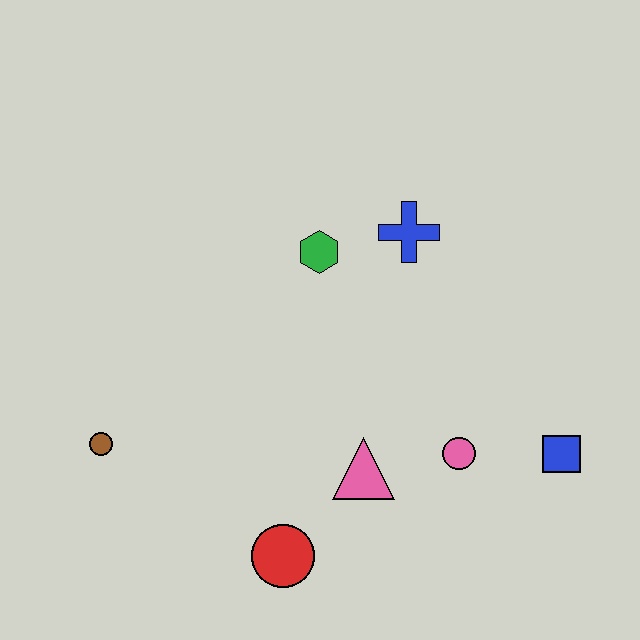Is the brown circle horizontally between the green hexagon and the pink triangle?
No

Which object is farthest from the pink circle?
The brown circle is farthest from the pink circle.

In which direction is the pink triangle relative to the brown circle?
The pink triangle is to the right of the brown circle.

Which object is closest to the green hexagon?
The blue cross is closest to the green hexagon.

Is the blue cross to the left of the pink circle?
Yes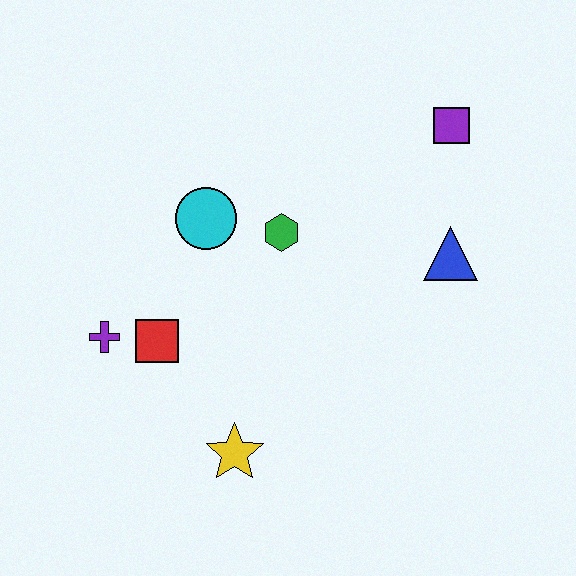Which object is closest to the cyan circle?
The green hexagon is closest to the cyan circle.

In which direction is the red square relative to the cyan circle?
The red square is below the cyan circle.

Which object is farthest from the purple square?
The purple cross is farthest from the purple square.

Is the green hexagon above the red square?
Yes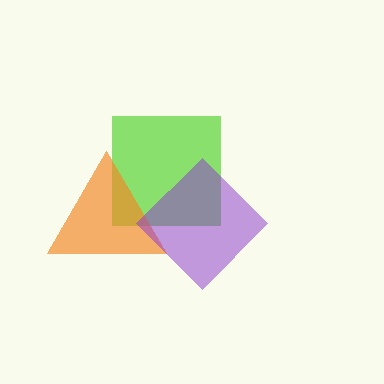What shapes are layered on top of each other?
The layered shapes are: a lime square, an orange triangle, a purple diamond.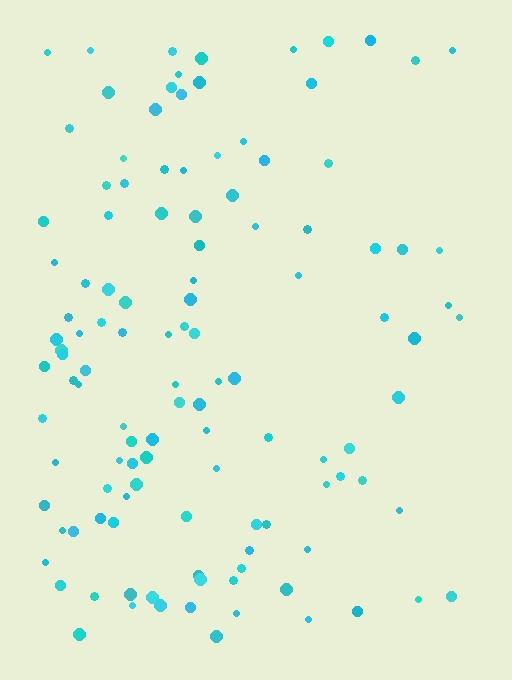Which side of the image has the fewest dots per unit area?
The right.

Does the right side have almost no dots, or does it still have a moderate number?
Still a moderate number, just noticeably fewer than the left.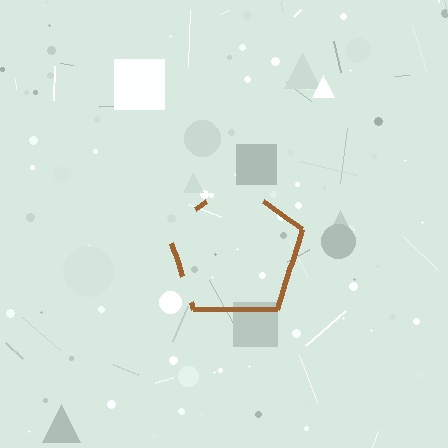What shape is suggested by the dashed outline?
The dashed outline suggests a pentagon.